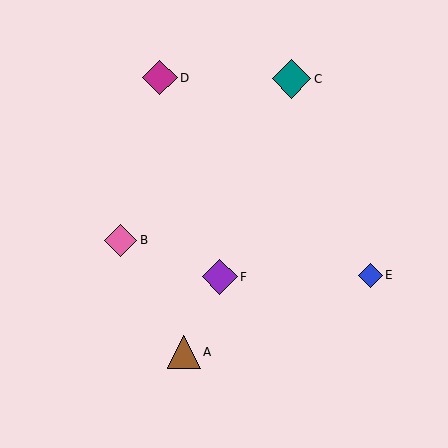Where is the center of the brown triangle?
The center of the brown triangle is at (184, 352).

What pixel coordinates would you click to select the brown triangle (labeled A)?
Click at (184, 352) to select the brown triangle A.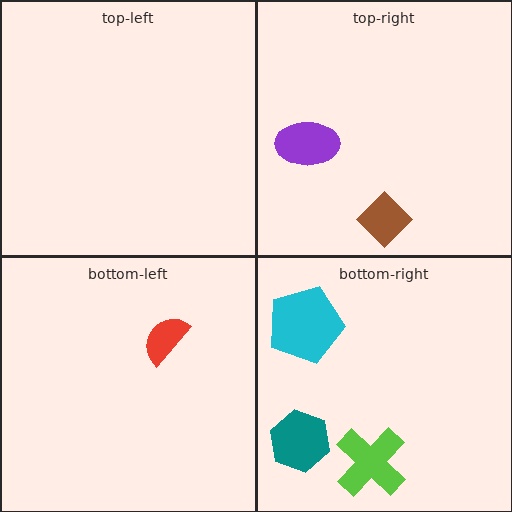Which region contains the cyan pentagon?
The bottom-right region.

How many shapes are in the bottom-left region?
1.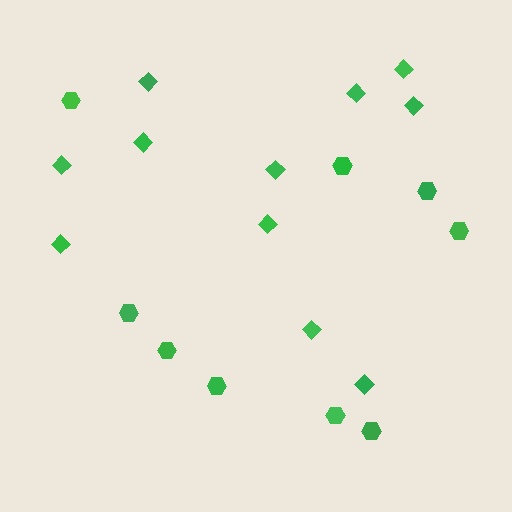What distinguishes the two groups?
There are 2 groups: one group of hexagons (9) and one group of diamonds (11).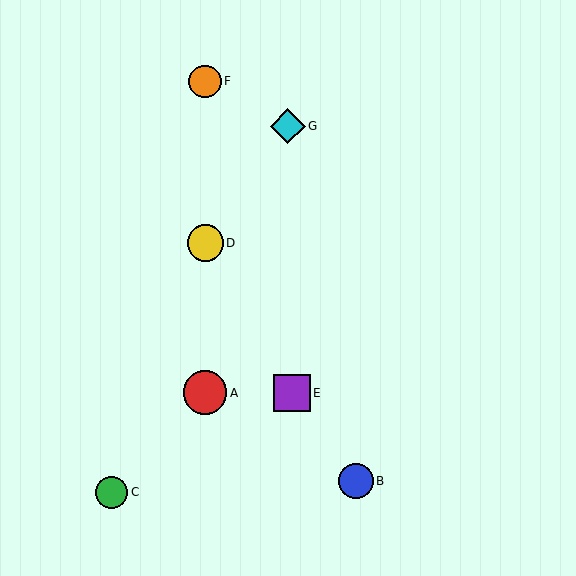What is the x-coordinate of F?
Object F is at x≈205.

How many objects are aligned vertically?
3 objects (A, D, F) are aligned vertically.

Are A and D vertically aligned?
Yes, both are at x≈205.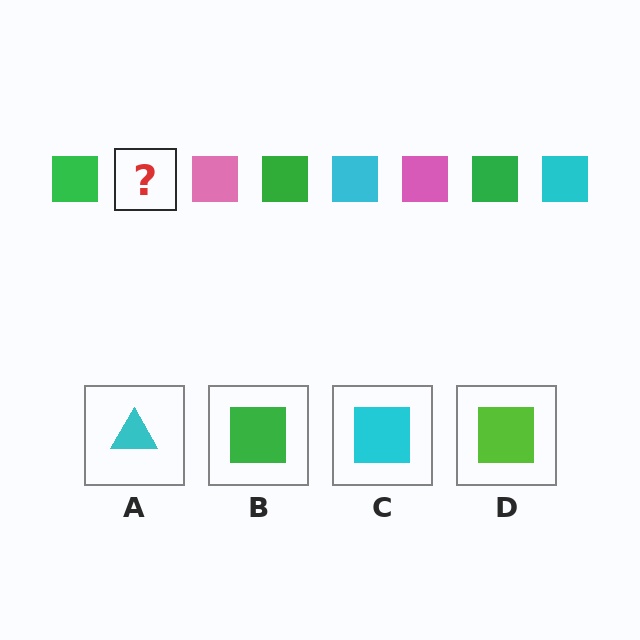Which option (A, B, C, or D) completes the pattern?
C.